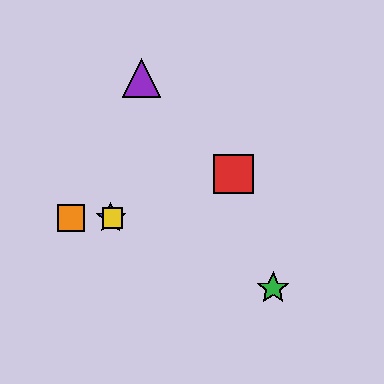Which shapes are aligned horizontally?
The blue star, the yellow square, the orange square are aligned horizontally.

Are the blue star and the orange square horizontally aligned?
Yes, both are at y≈218.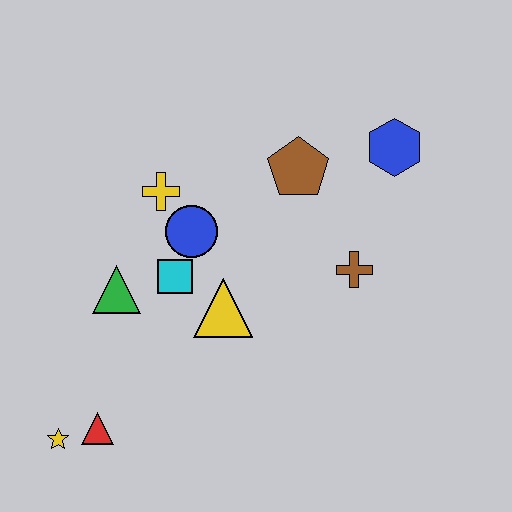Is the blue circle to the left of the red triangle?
No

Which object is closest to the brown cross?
The brown pentagon is closest to the brown cross.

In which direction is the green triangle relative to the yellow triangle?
The green triangle is to the left of the yellow triangle.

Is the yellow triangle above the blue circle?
No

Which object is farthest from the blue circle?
The yellow star is farthest from the blue circle.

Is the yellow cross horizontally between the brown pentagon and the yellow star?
Yes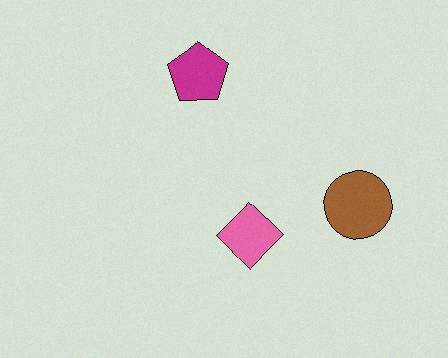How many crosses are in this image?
There are no crosses.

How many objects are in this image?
There are 3 objects.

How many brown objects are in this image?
There is 1 brown object.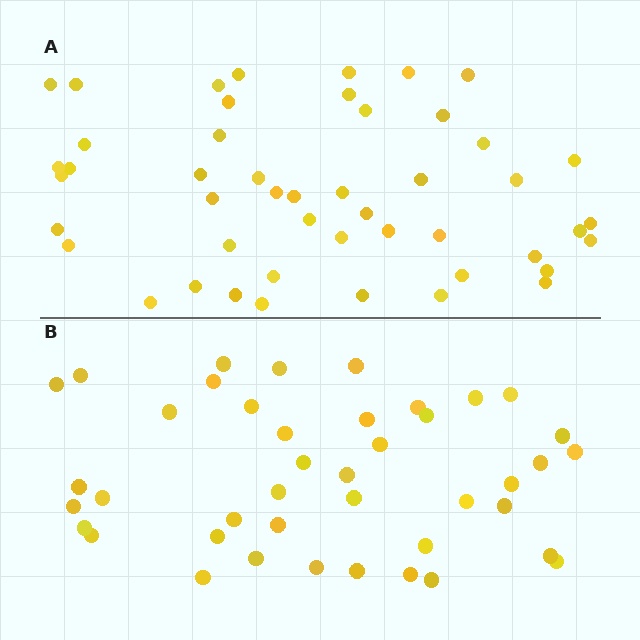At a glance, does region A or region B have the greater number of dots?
Region A (the top region) has more dots.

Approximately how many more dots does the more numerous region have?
Region A has about 6 more dots than region B.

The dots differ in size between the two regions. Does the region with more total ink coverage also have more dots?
No. Region B has more total ink coverage because its dots are larger, but region A actually contains more individual dots. Total area can be misleading — the number of items is what matters here.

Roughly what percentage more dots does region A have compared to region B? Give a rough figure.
About 15% more.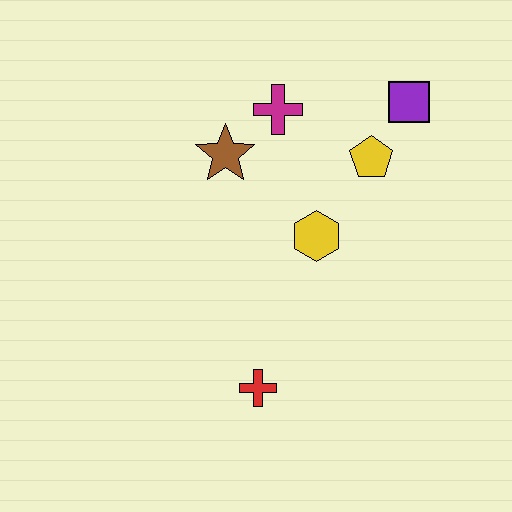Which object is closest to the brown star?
The magenta cross is closest to the brown star.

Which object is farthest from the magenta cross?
The red cross is farthest from the magenta cross.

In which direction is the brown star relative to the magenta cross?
The brown star is to the left of the magenta cross.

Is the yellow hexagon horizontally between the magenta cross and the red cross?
No